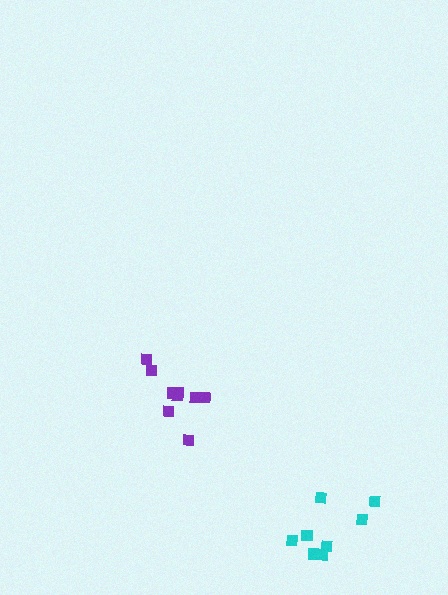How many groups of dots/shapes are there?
There are 2 groups.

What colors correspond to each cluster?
The clusters are colored: cyan, purple.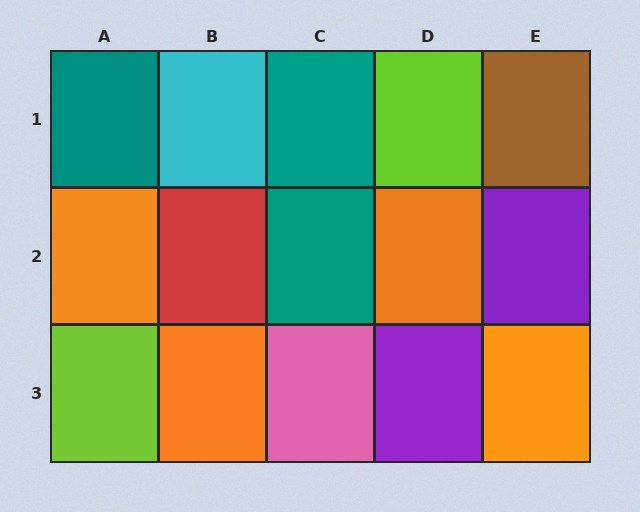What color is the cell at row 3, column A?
Lime.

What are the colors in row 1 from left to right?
Teal, cyan, teal, lime, brown.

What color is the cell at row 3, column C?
Pink.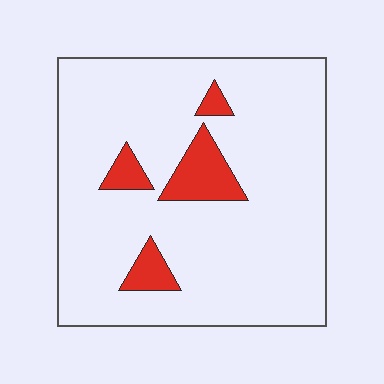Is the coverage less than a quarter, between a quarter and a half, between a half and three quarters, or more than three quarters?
Less than a quarter.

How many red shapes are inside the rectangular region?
4.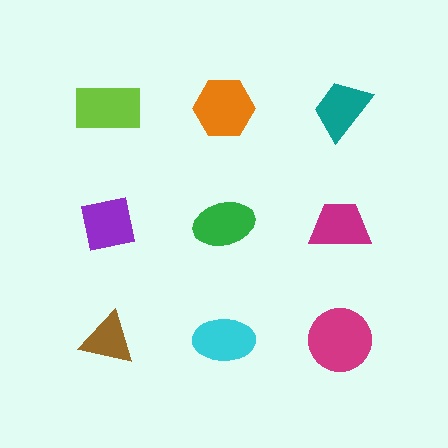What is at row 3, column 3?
A magenta circle.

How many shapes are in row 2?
3 shapes.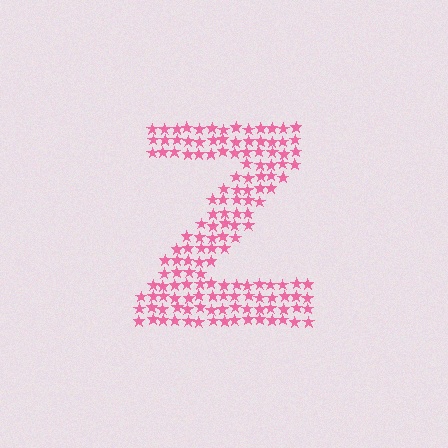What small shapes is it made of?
It is made of small stars.